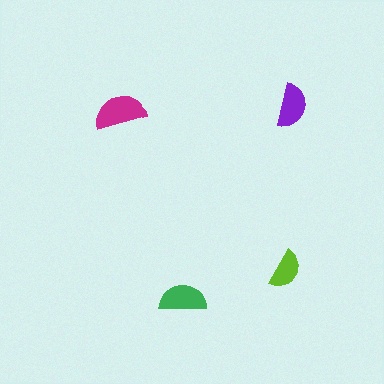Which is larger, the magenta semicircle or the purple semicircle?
The magenta one.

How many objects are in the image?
There are 4 objects in the image.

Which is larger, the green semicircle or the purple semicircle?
The green one.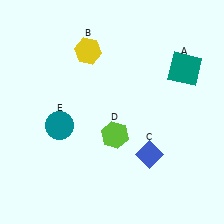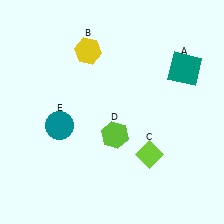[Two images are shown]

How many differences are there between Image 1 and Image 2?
There is 1 difference between the two images.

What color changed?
The diamond (C) changed from blue in Image 1 to lime in Image 2.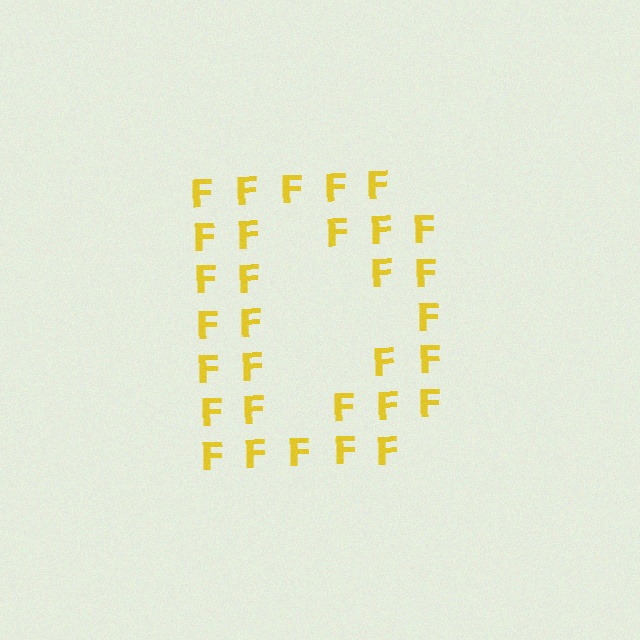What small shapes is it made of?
It is made of small letter F's.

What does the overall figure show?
The overall figure shows the letter D.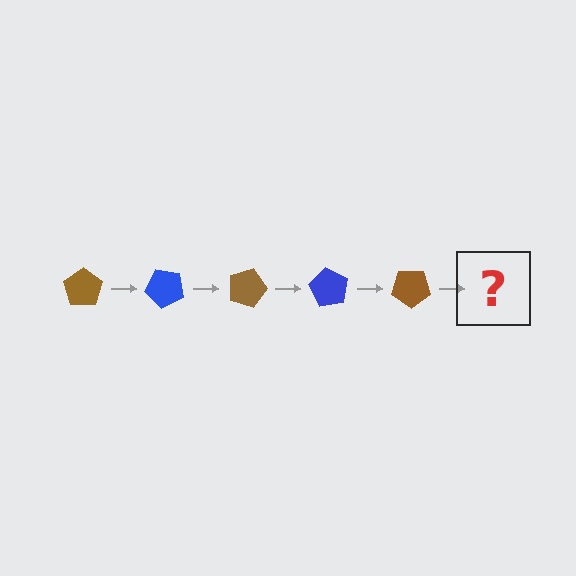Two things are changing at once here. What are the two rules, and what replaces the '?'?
The two rules are that it rotates 45 degrees each step and the color cycles through brown and blue. The '?' should be a blue pentagon, rotated 225 degrees from the start.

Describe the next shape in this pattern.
It should be a blue pentagon, rotated 225 degrees from the start.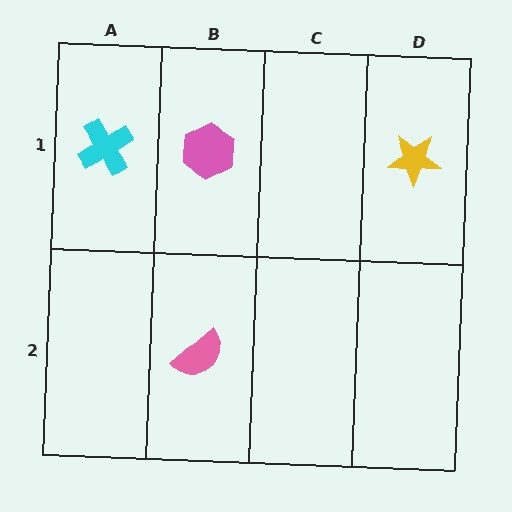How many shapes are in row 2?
1 shape.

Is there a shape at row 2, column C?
No, that cell is empty.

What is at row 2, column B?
A pink semicircle.